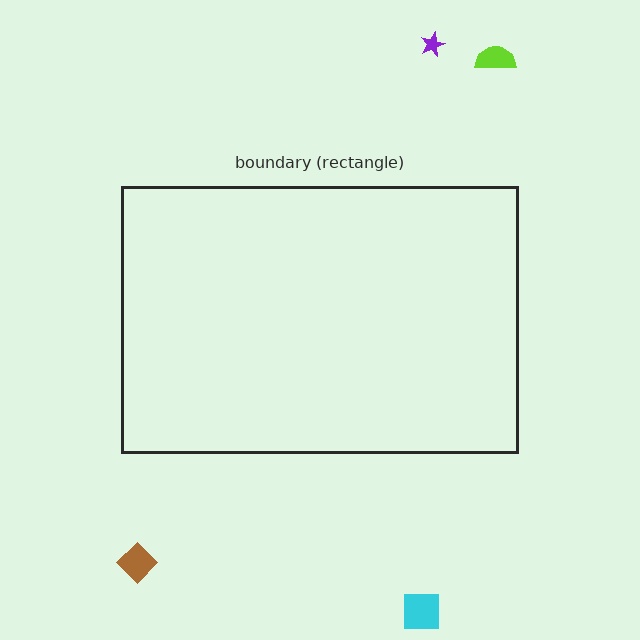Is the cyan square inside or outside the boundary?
Outside.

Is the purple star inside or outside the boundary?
Outside.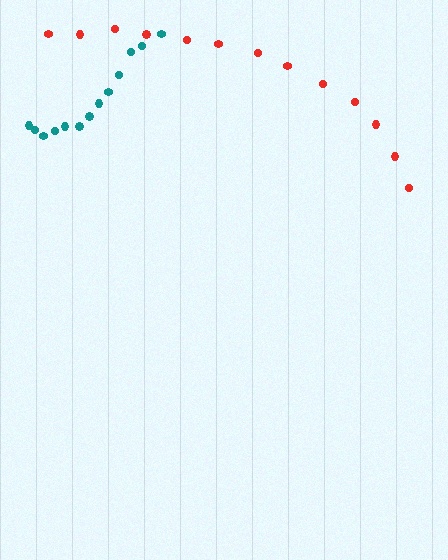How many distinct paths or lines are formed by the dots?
There are 2 distinct paths.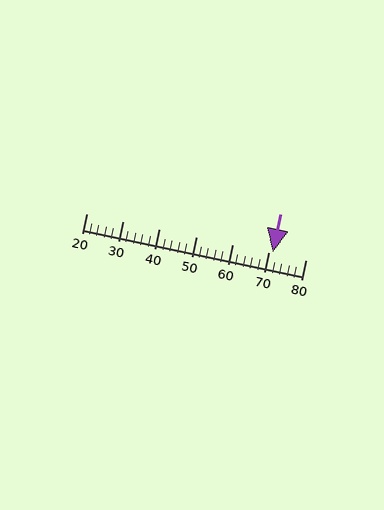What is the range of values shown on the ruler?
The ruler shows values from 20 to 80.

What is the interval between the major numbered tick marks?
The major tick marks are spaced 10 units apart.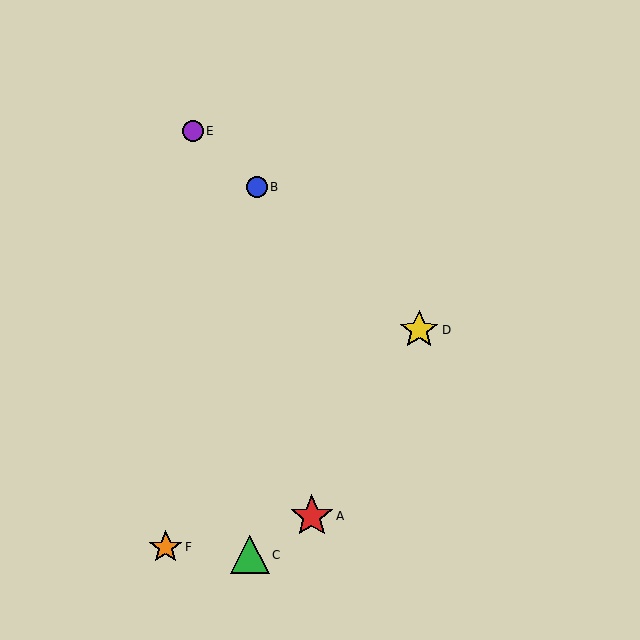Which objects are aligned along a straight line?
Objects B, D, E are aligned along a straight line.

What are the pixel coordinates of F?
Object F is at (166, 547).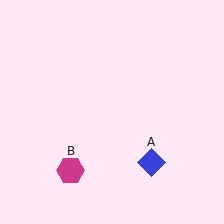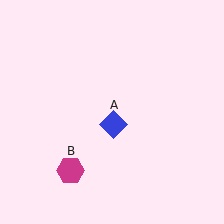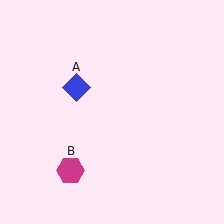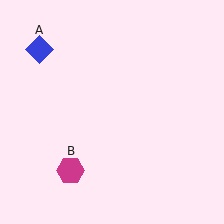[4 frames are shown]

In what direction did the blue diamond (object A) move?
The blue diamond (object A) moved up and to the left.